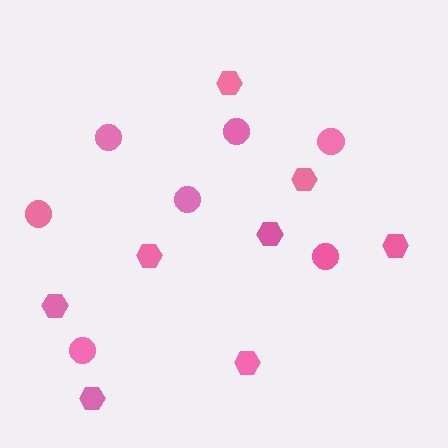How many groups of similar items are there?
There are 2 groups: one group of circles (7) and one group of hexagons (8).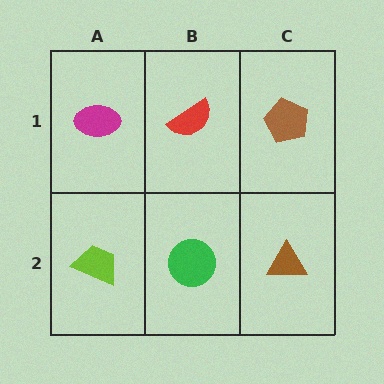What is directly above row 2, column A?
A magenta ellipse.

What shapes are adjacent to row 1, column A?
A lime trapezoid (row 2, column A), a red semicircle (row 1, column B).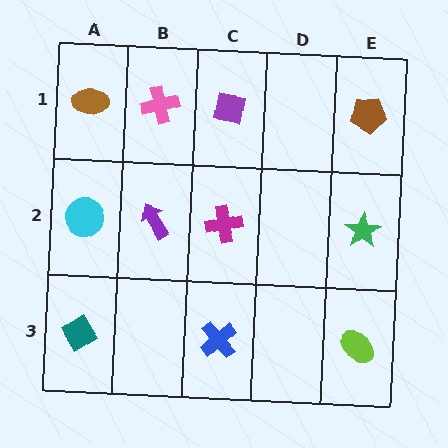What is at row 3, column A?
A teal diamond.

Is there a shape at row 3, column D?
No, that cell is empty.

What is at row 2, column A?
A cyan circle.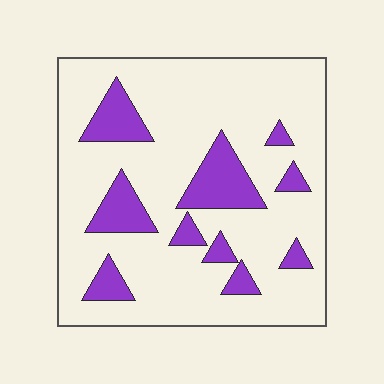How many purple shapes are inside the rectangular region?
10.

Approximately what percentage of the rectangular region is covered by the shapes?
Approximately 20%.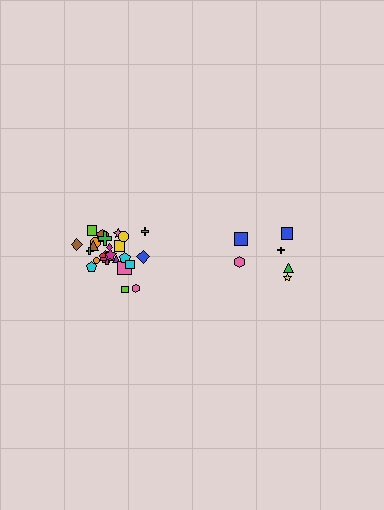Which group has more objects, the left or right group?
The left group.